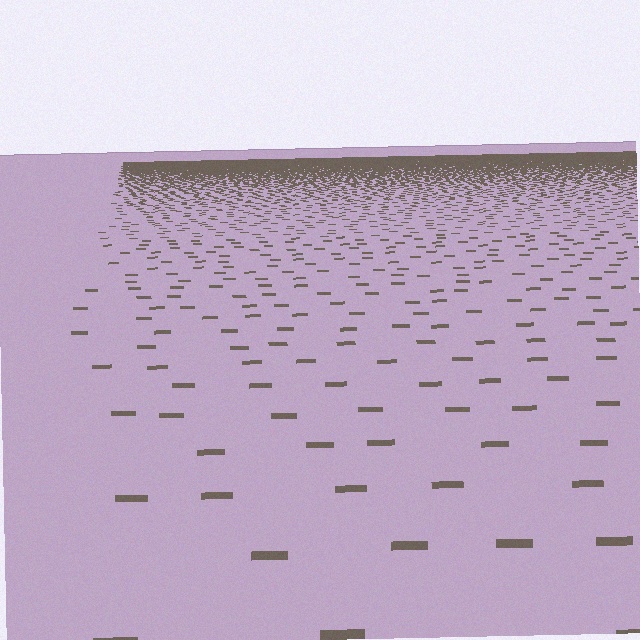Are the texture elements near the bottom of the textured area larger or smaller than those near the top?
Larger. Near the bottom, elements are closer to the viewer and appear at a bigger on-screen size.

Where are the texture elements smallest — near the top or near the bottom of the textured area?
Near the top.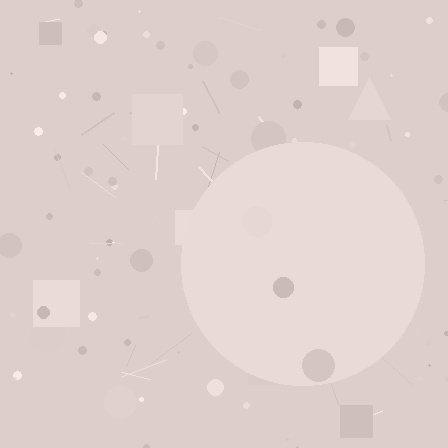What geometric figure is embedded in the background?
A circle is embedded in the background.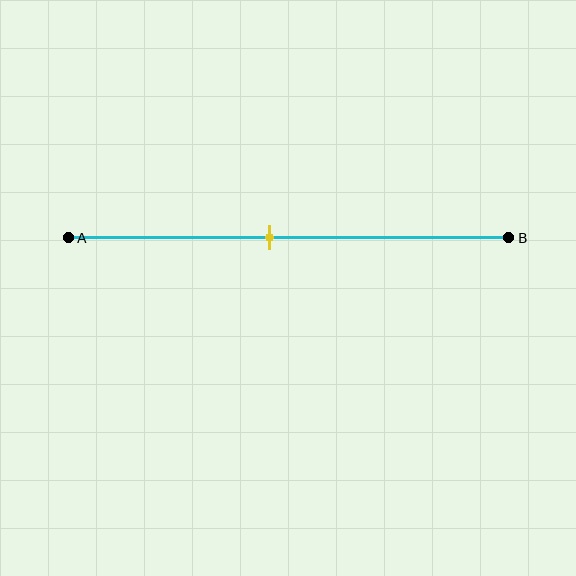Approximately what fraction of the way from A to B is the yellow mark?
The yellow mark is approximately 45% of the way from A to B.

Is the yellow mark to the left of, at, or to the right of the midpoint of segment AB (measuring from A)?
The yellow mark is to the left of the midpoint of segment AB.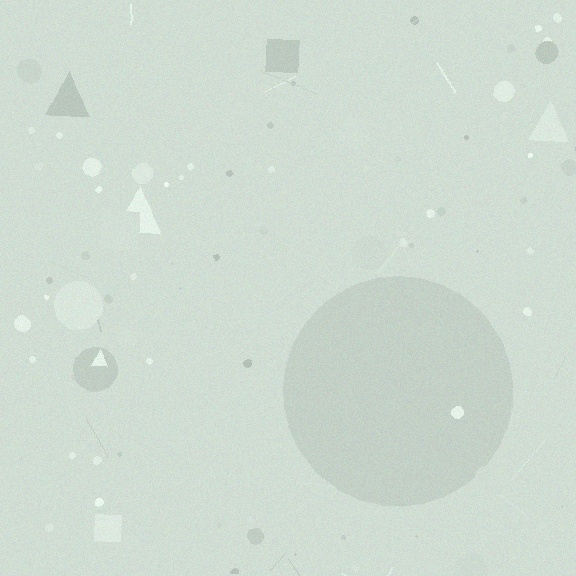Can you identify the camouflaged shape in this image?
The camouflaged shape is a circle.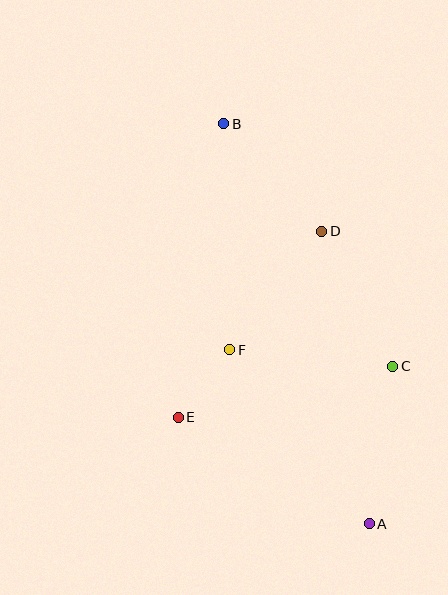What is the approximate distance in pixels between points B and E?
The distance between B and E is approximately 297 pixels.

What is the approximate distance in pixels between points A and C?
The distance between A and C is approximately 159 pixels.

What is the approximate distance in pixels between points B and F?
The distance between B and F is approximately 226 pixels.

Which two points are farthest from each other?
Points A and B are farthest from each other.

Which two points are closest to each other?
Points E and F are closest to each other.